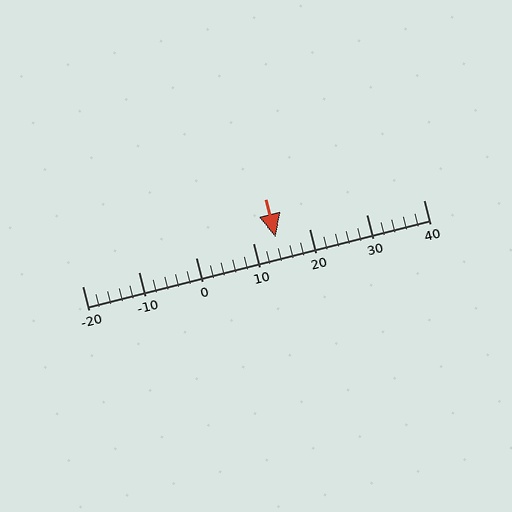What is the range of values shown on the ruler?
The ruler shows values from -20 to 40.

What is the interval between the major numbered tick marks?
The major tick marks are spaced 10 units apart.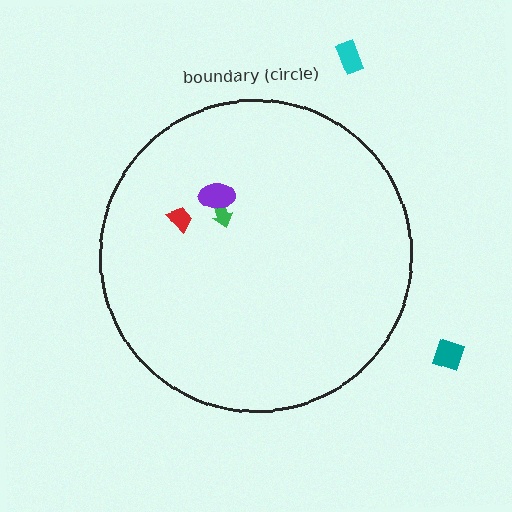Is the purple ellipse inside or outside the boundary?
Inside.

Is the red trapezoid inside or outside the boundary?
Inside.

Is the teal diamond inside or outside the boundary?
Outside.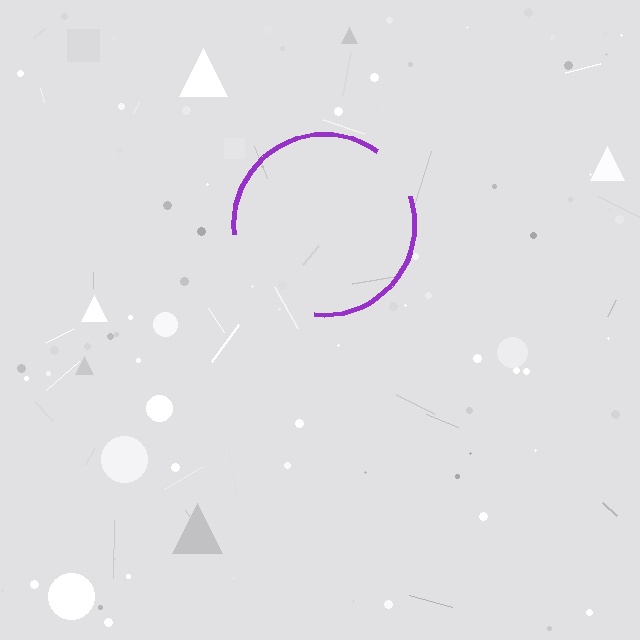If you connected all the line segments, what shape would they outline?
They would outline a circle.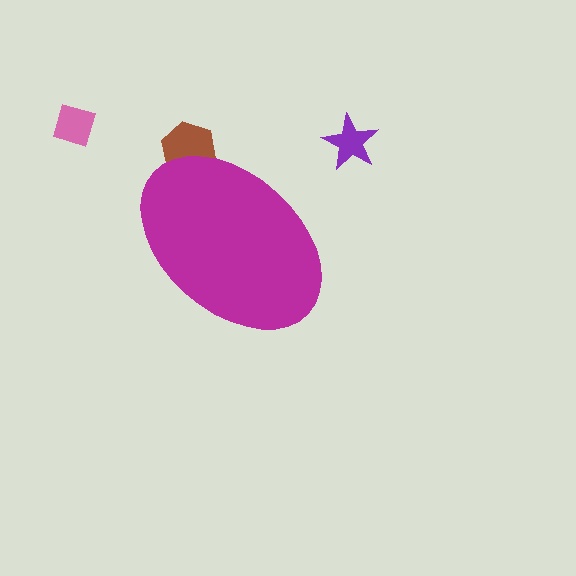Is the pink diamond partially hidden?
No, the pink diamond is fully visible.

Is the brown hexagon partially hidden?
Yes, the brown hexagon is partially hidden behind the magenta ellipse.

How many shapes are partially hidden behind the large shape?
1 shape is partially hidden.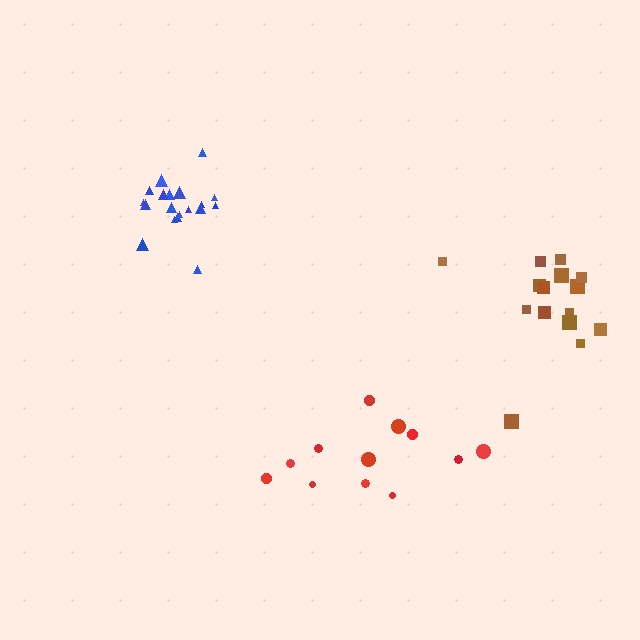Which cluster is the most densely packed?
Blue.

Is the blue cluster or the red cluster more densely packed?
Blue.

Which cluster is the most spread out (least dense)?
Red.